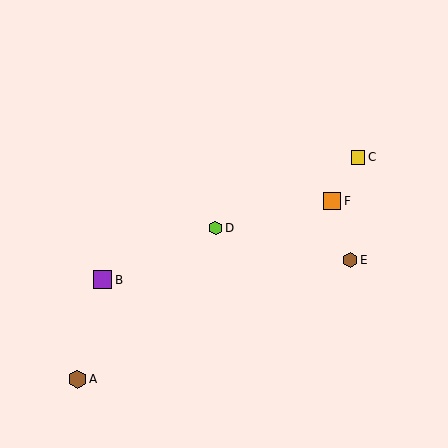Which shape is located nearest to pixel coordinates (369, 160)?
The yellow square (labeled C) at (358, 157) is nearest to that location.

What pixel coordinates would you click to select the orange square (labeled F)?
Click at (332, 201) to select the orange square F.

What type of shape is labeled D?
Shape D is a lime hexagon.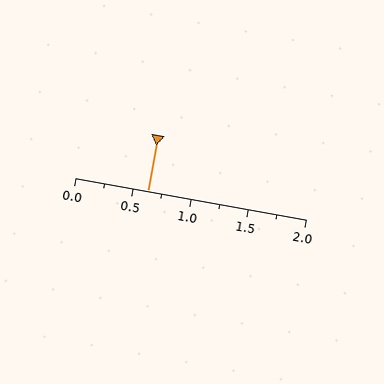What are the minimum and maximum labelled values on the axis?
The axis runs from 0.0 to 2.0.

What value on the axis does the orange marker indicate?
The marker indicates approximately 0.62.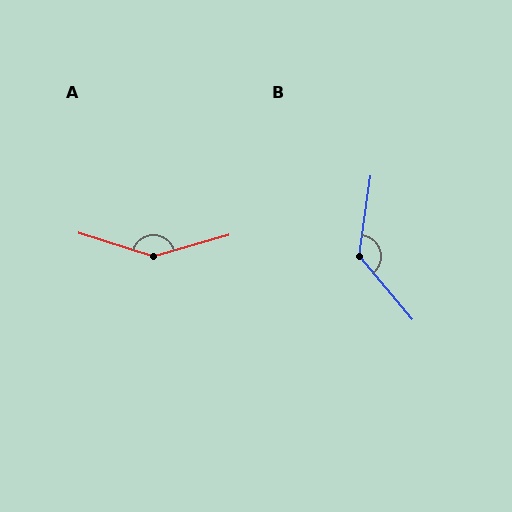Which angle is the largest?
A, at approximately 147 degrees.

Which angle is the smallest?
B, at approximately 132 degrees.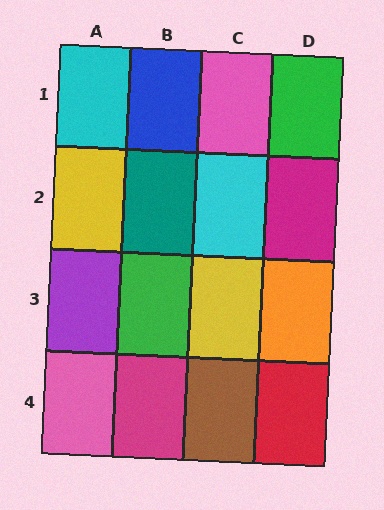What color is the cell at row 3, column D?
Orange.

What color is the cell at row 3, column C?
Yellow.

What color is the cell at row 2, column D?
Magenta.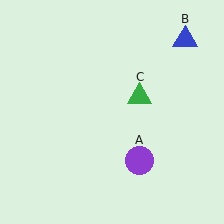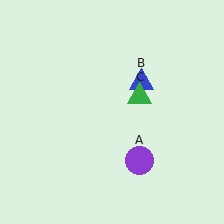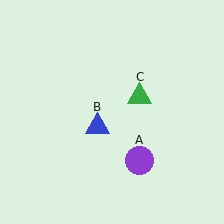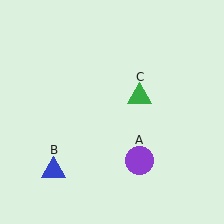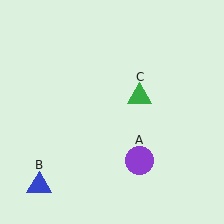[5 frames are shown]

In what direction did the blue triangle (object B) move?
The blue triangle (object B) moved down and to the left.